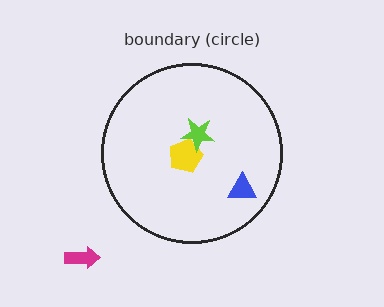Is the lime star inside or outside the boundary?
Inside.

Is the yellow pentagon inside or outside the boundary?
Inside.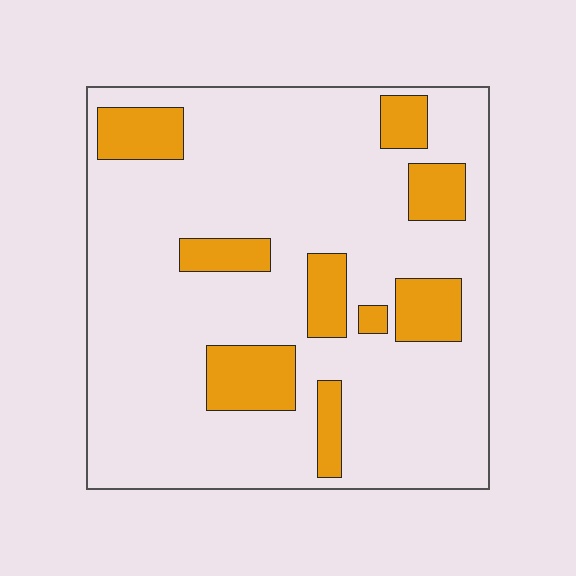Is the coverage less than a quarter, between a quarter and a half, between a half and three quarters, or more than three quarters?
Less than a quarter.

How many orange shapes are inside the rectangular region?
9.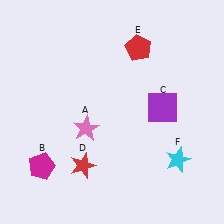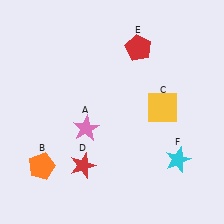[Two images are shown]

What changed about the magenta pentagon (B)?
In Image 1, B is magenta. In Image 2, it changed to orange.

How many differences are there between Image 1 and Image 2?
There are 2 differences between the two images.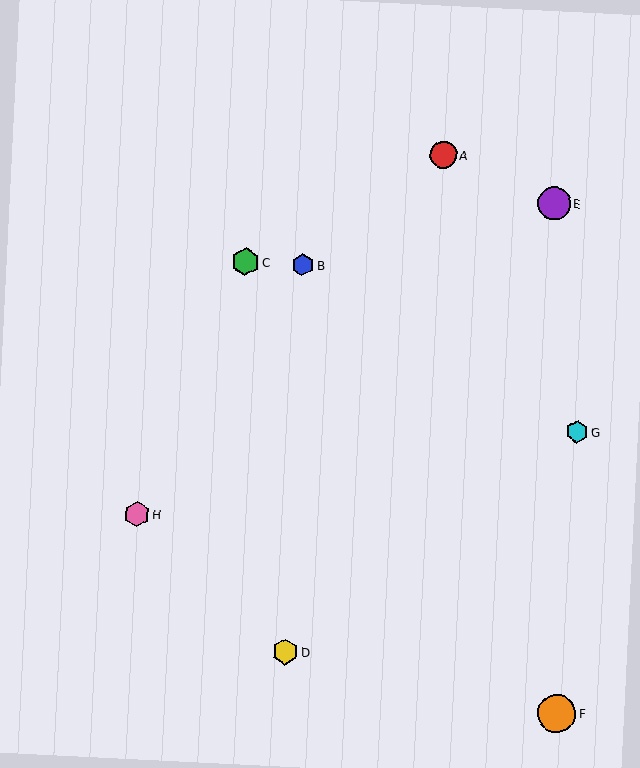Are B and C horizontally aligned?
Yes, both are at y≈265.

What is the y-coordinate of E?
Object E is at y≈203.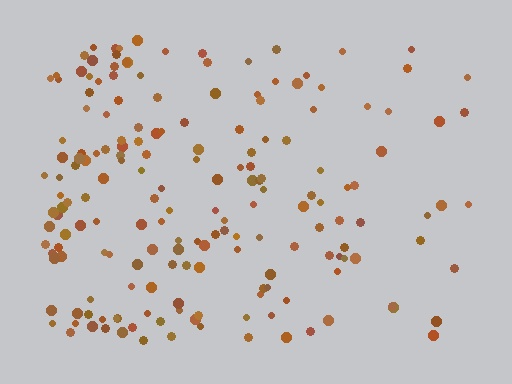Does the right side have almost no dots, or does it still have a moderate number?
Still a moderate number, just noticeably fewer than the left.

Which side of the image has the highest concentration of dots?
The left.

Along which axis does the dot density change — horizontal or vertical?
Horizontal.